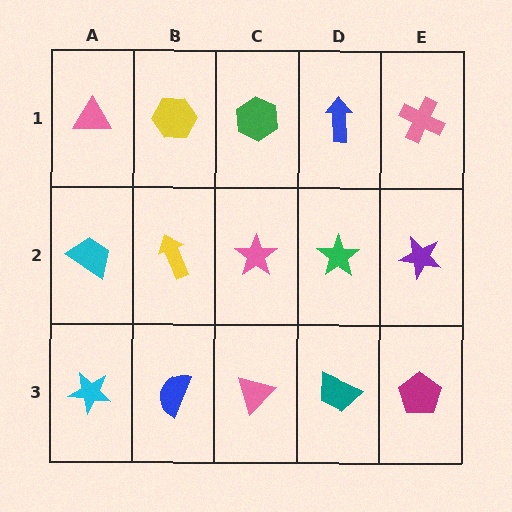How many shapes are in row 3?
5 shapes.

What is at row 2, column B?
A yellow arrow.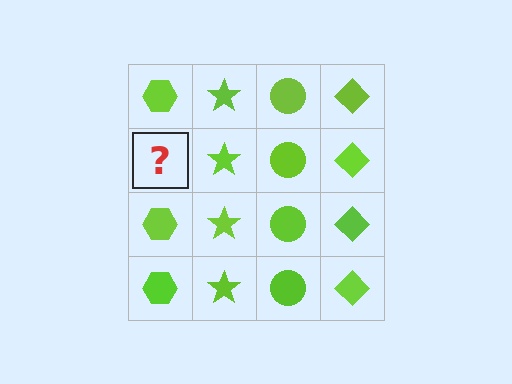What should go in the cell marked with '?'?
The missing cell should contain a lime hexagon.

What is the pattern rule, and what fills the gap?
The rule is that each column has a consistent shape. The gap should be filled with a lime hexagon.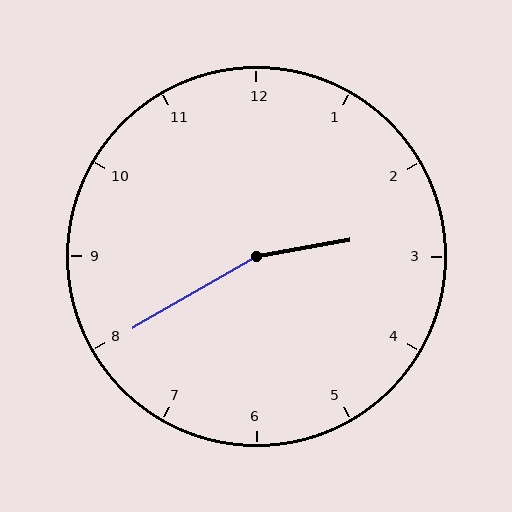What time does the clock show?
2:40.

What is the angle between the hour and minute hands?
Approximately 160 degrees.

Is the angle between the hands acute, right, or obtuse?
It is obtuse.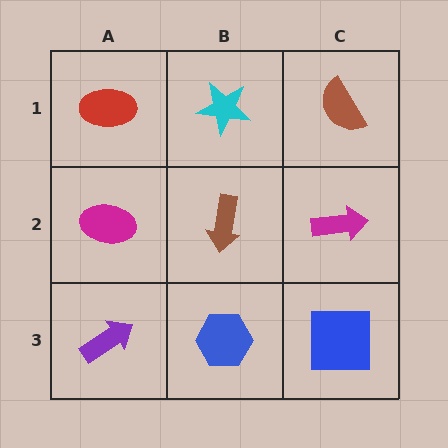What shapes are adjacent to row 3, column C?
A magenta arrow (row 2, column C), a blue hexagon (row 3, column B).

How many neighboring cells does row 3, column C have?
2.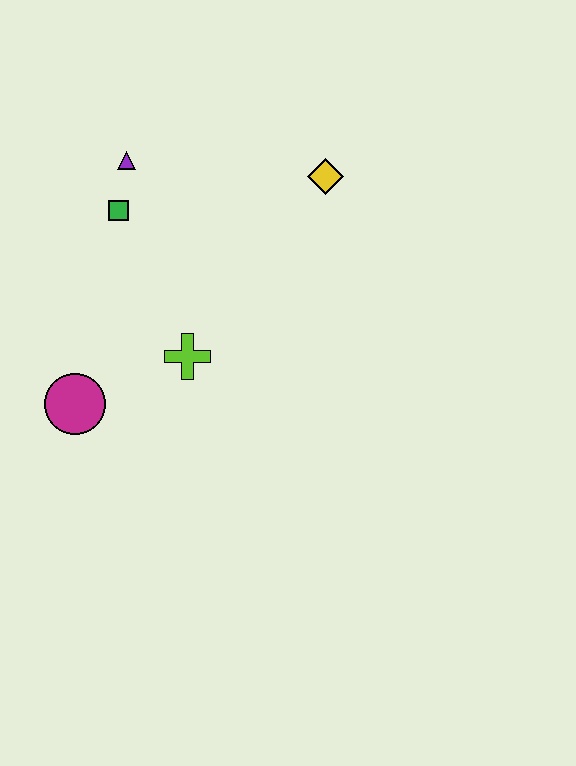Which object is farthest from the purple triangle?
The magenta circle is farthest from the purple triangle.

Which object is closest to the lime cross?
The magenta circle is closest to the lime cross.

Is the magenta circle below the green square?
Yes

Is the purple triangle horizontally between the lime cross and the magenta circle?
Yes